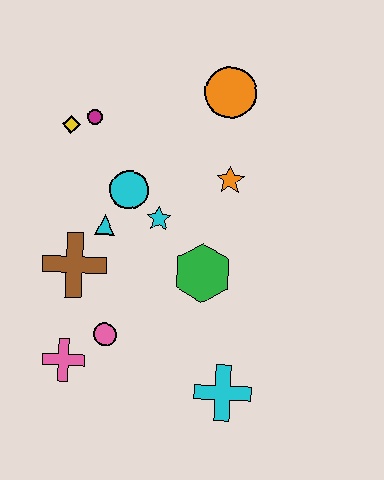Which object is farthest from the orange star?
The pink cross is farthest from the orange star.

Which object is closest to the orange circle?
The orange star is closest to the orange circle.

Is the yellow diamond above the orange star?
Yes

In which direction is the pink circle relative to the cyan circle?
The pink circle is below the cyan circle.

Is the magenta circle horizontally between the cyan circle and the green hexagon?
No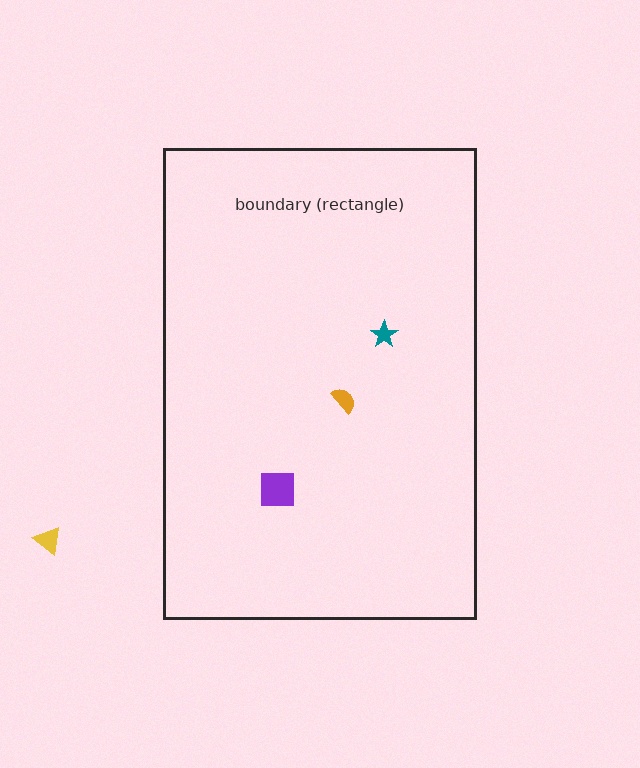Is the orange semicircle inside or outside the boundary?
Inside.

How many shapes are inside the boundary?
3 inside, 1 outside.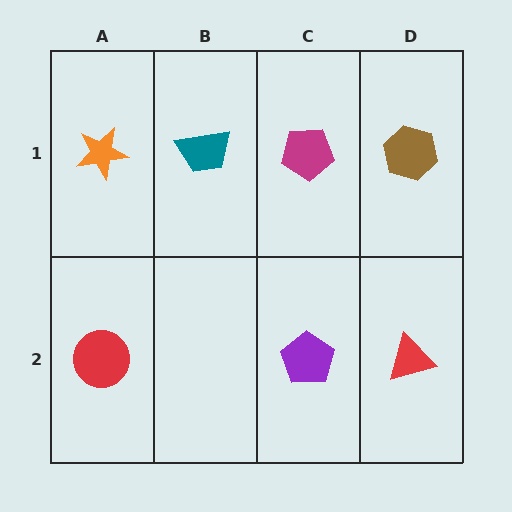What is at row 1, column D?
A brown hexagon.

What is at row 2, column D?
A red triangle.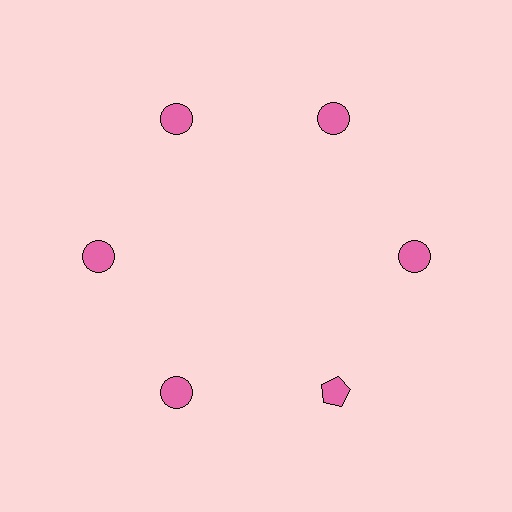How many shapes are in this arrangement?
There are 6 shapes arranged in a ring pattern.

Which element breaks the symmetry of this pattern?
The pink pentagon at roughly the 5 o'clock position breaks the symmetry. All other shapes are pink circles.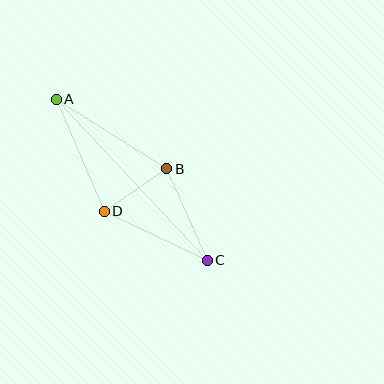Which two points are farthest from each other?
Points A and C are farthest from each other.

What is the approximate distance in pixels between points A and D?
The distance between A and D is approximately 122 pixels.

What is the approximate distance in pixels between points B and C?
The distance between B and C is approximately 100 pixels.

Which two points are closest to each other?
Points B and D are closest to each other.